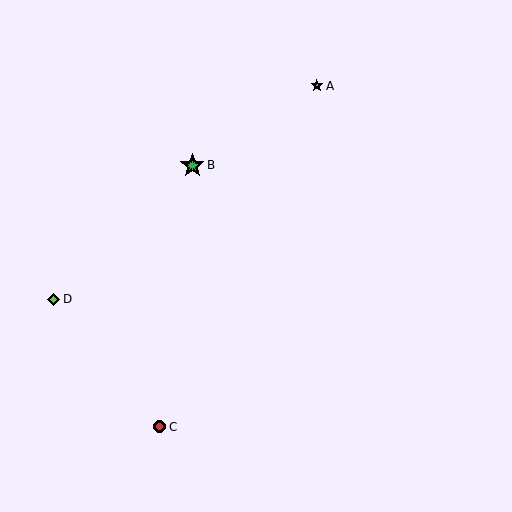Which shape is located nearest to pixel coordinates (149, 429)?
The red circle (labeled C) at (160, 427) is nearest to that location.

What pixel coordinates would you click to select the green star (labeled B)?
Click at (192, 165) to select the green star B.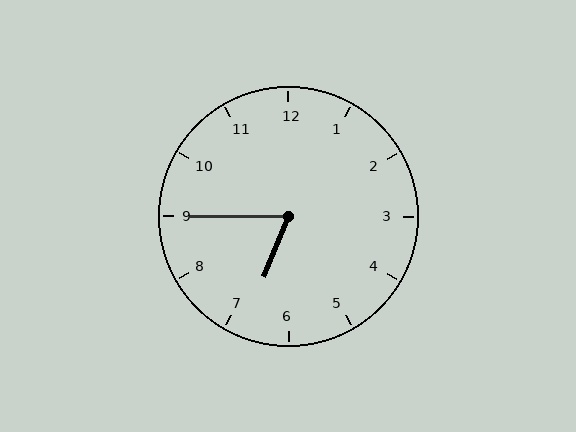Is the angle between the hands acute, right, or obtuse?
It is acute.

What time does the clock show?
6:45.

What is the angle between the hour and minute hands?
Approximately 68 degrees.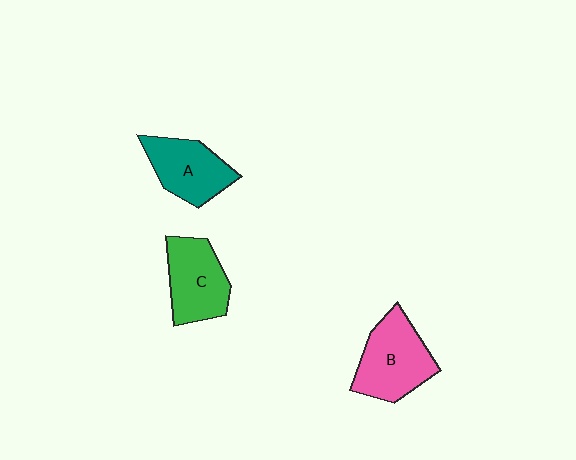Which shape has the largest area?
Shape B (pink).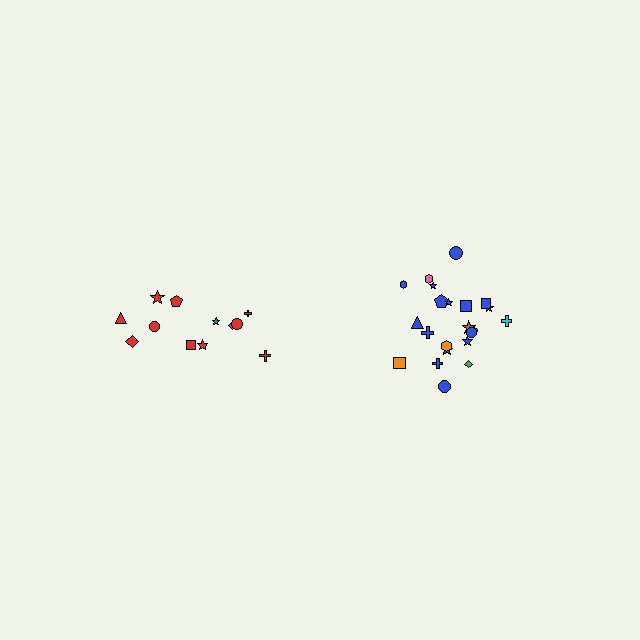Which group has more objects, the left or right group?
The right group.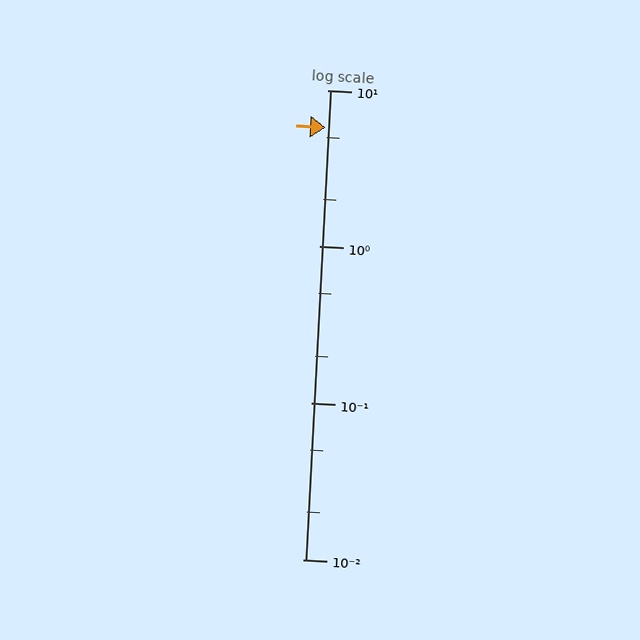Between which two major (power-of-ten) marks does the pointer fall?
The pointer is between 1 and 10.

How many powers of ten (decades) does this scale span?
The scale spans 3 decades, from 0.01 to 10.